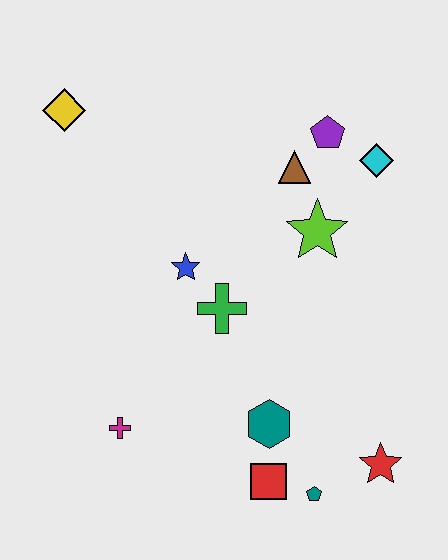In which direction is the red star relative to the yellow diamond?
The red star is below the yellow diamond.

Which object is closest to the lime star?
The brown triangle is closest to the lime star.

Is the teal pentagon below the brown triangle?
Yes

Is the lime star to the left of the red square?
No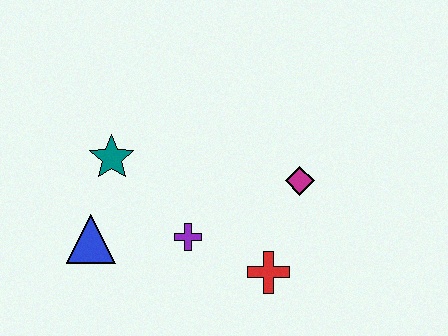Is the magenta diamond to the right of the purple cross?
Yes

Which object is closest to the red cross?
The purple cross is closest to the red cross.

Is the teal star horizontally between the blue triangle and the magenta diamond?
Yes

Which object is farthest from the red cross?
The teal star is farthest from the red cross.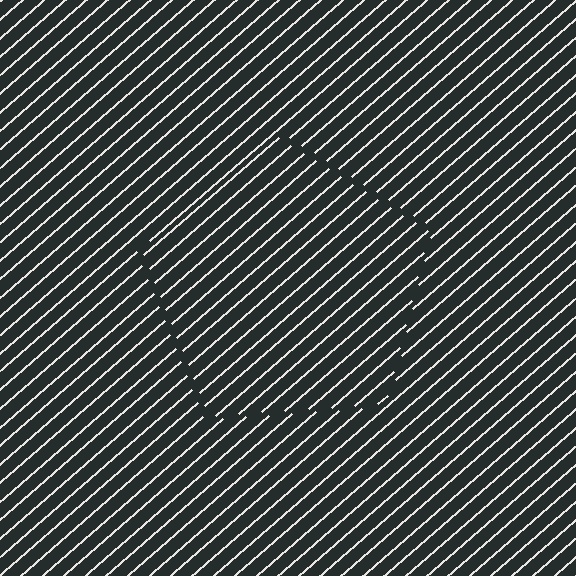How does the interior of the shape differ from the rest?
The interior of the shape contains the same grating, shifted by half a period — the contour is defined by the phase discontinuity where line-ends from the inner and outer gratings abut.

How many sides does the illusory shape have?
5 sides — the line-ends trace a pentagon.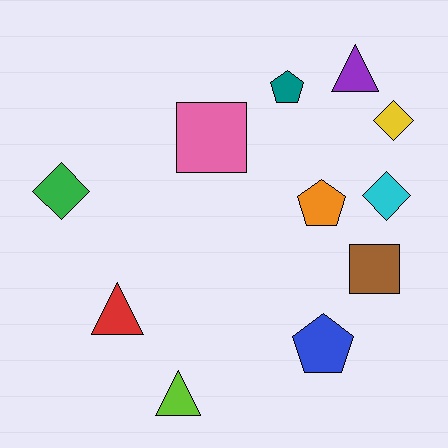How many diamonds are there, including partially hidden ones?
There are 3 diamonds.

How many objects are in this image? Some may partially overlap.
There are 11 objects.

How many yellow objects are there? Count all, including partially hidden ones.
There is 1 yellow object.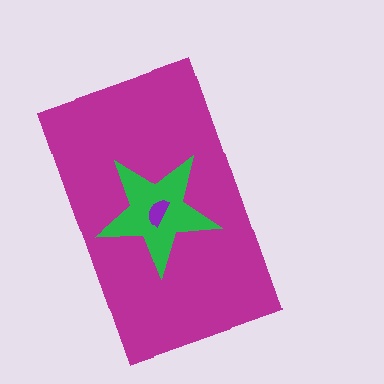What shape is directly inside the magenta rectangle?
The green star.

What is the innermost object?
The purple semicircle.